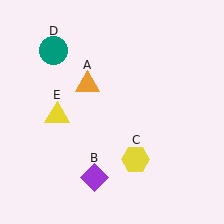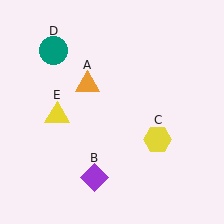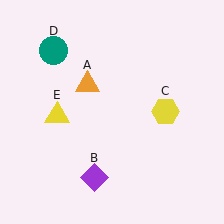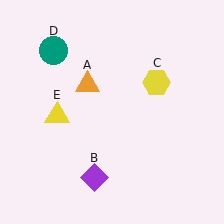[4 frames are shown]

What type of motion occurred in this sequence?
The yellow hexagon (object C) rotated counterclockwise around the center of the scene.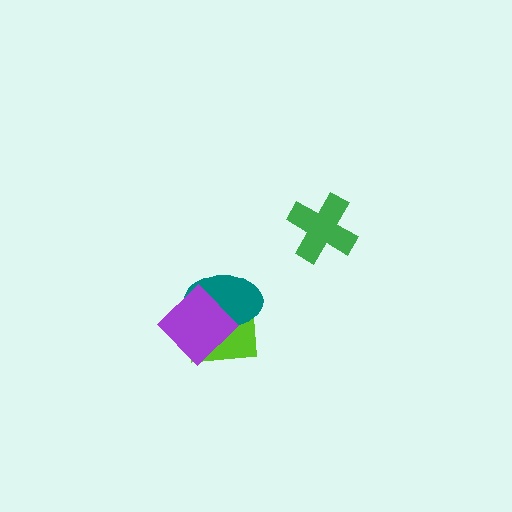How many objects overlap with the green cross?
0 objects overlap with the green cross.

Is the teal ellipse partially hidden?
Yes, it is partially covered by another shape.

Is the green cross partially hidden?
No, no other shape covers it.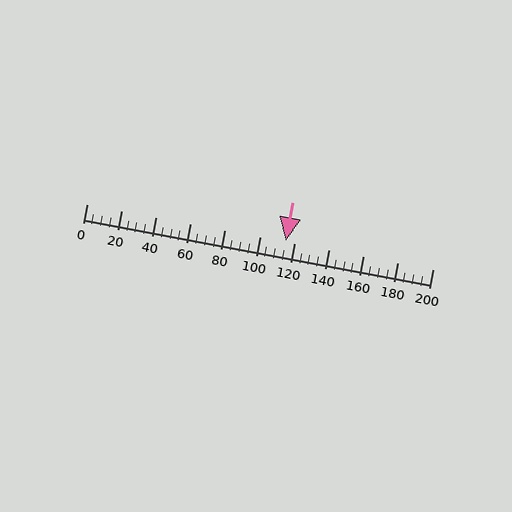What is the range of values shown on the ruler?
The ruler shows values from 0 to 200.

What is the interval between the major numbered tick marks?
The major tick marks are spaced 20 units apart.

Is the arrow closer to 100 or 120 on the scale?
The arrow is closer to 120.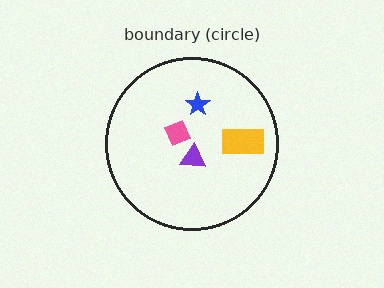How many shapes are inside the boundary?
4 inside, 0 outside.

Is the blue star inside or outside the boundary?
Inside.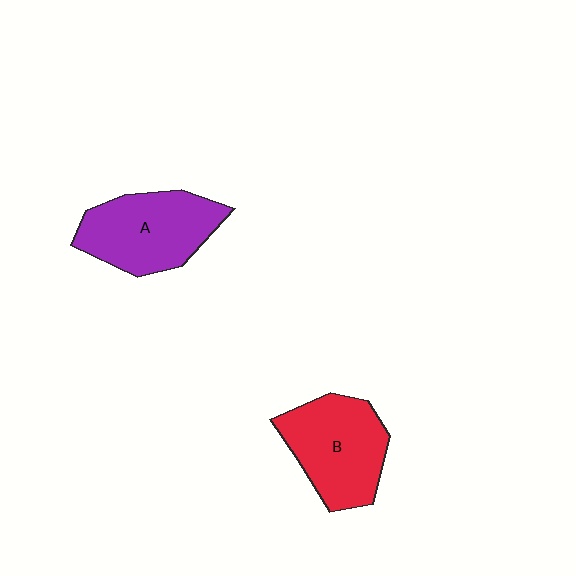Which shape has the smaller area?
Shape B (red).